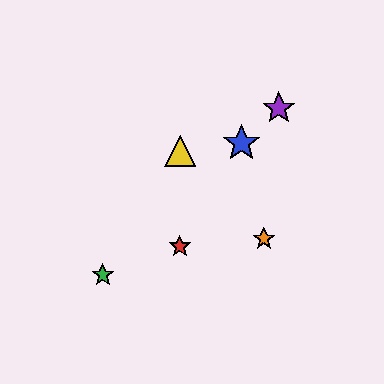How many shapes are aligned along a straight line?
3 shapes (the blue star, the green star, the purple star) are aligned along a straight line.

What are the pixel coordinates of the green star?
The green star is at (103, 275).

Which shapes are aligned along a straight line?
The blue star, the green star, the purple star are aligned along a straight line.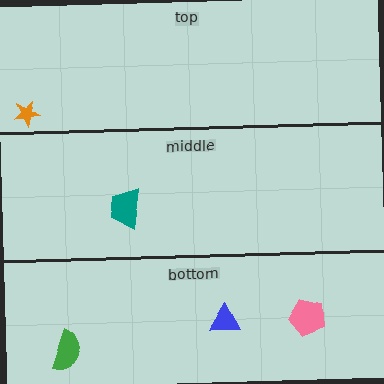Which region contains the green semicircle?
The bottom region.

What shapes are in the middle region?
The teal trapezoid.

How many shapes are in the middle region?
1.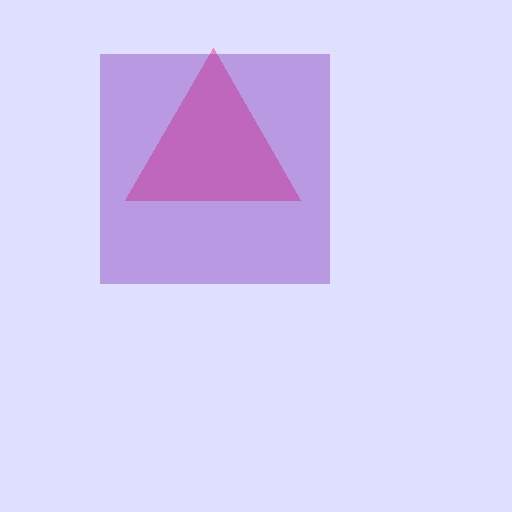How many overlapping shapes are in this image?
There are 2 overlapping shapes in the image.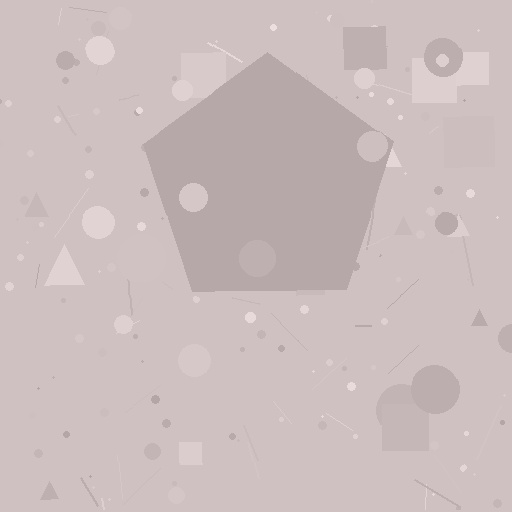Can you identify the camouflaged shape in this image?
The camouflaged shape is a pentagon.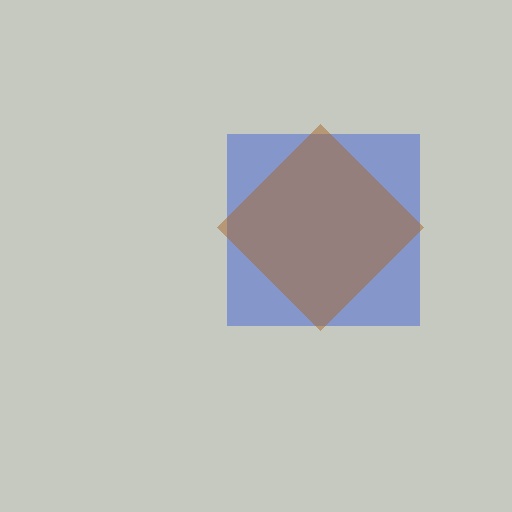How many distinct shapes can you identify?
There are 2 distinct shapes: a blue square, a brown diamond.